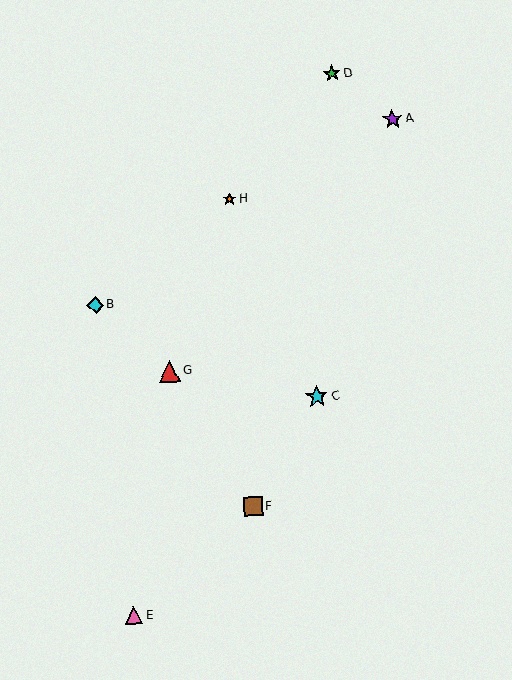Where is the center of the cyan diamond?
The center of the cyan diamond is at (95, 305).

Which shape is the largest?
The cyan star (labeled C) is the largest.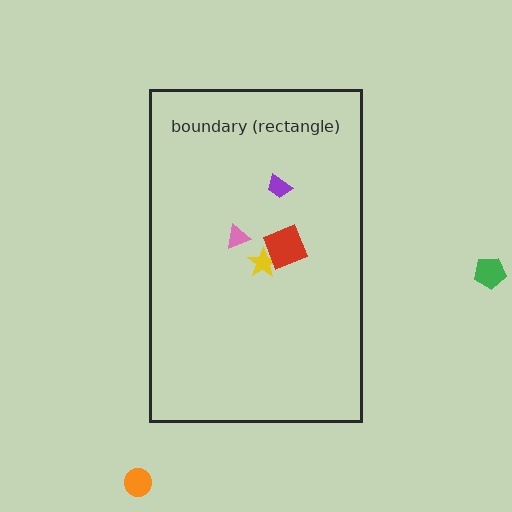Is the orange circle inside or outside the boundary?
Outside.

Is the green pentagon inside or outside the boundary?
Outside.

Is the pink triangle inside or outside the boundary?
Inside.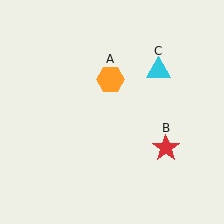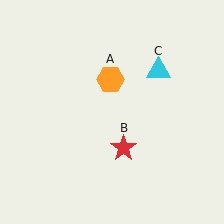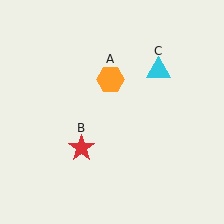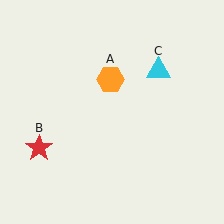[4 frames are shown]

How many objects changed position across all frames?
1 object changed position: red star (object B).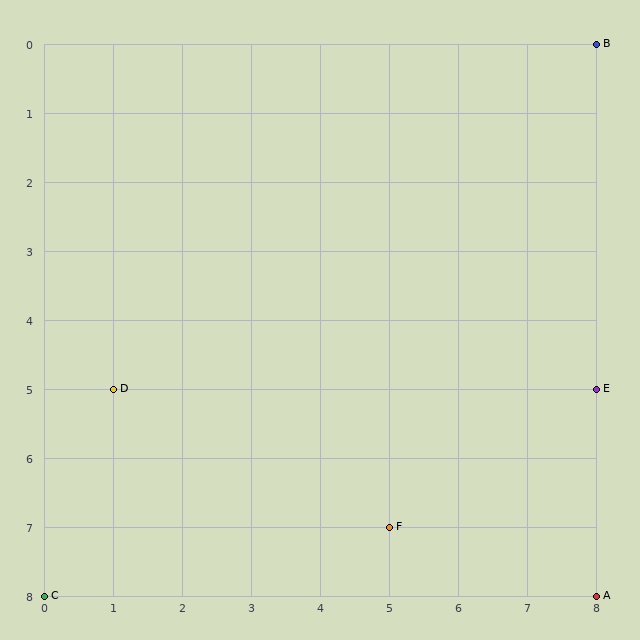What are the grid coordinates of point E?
Point E is at grid coordinates (8, 5).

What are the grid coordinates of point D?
Point D is at grid coordinates (1, 5).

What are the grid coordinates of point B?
Point B is at grid coordinates (8, 0).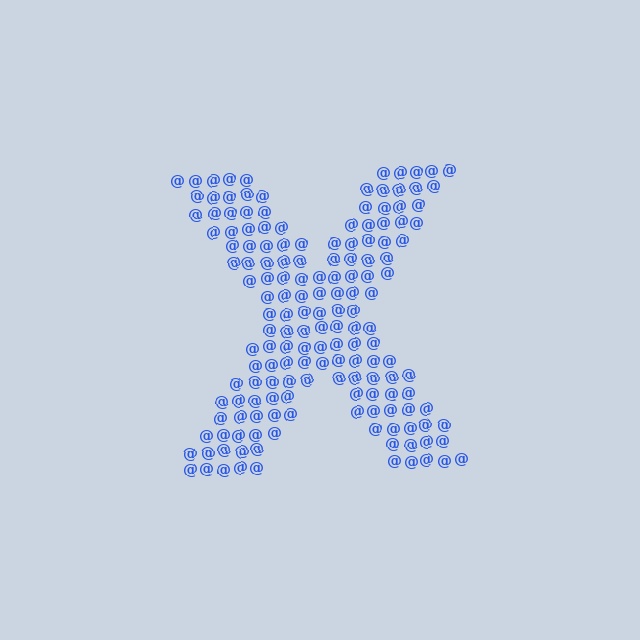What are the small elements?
The small elements are at signs.